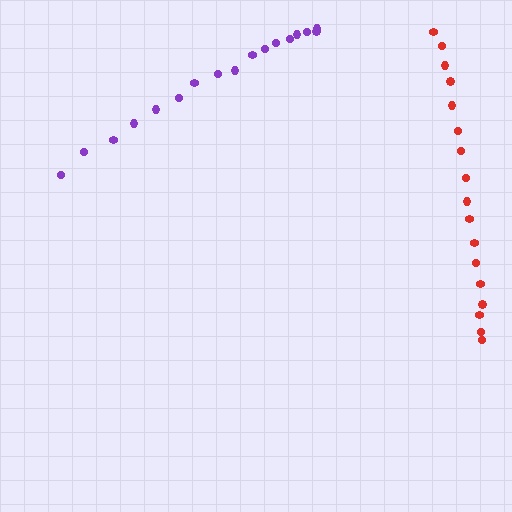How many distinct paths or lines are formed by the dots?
There are 2 distinct paths.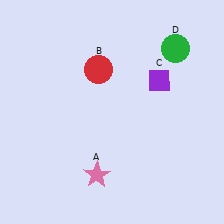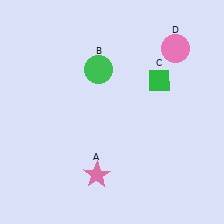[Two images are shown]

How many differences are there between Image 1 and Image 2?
There are 3 differences between the two images.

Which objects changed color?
B changed from red to green. C changed from purple to green. D changed from green to pink.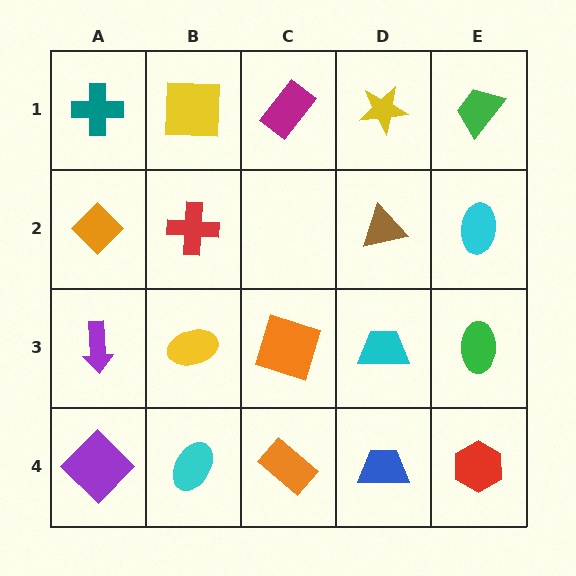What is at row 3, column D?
A cyan trapezoid.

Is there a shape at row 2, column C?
No, that cell is empty.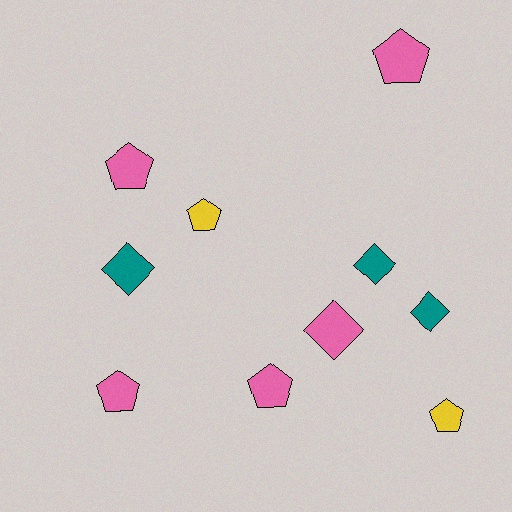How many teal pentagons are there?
There are no teal pentagons.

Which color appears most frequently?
Pink, with 5 objects.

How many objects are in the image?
There are 10 objects.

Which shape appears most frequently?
Pentagon, with 6 objects.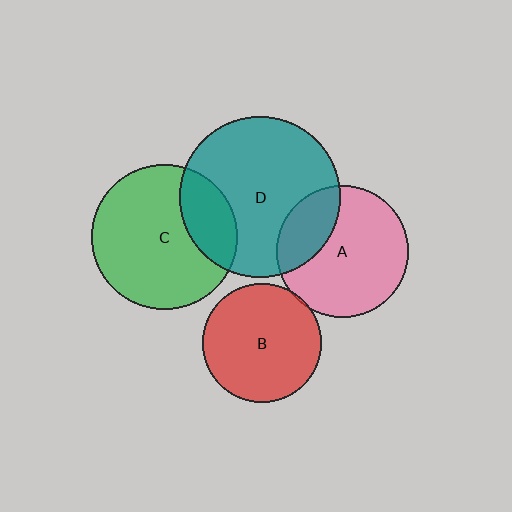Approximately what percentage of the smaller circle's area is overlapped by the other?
Approximately 25%.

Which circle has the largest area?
Circle D (teal).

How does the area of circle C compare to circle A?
Approximately 1.2 times.